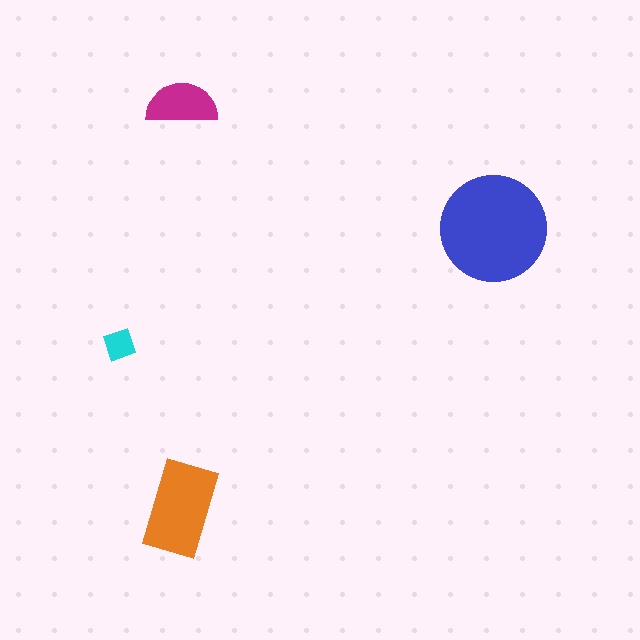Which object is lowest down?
The orange rectangle is bottommost.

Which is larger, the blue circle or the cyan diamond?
The blue circle.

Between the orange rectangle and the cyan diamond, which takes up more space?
The orange rectangle.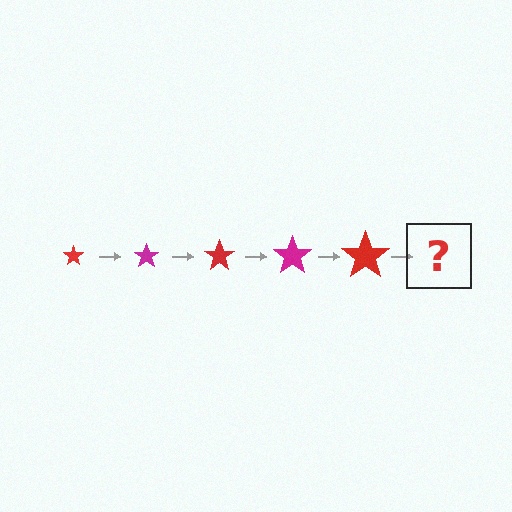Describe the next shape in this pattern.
It should be a magenta star, larger than the previous one.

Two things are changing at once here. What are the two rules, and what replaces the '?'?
The two rules are that the star grows larger each step and the color cycles through red and magenta. The '?' should be a magenta star, larger than the previous one.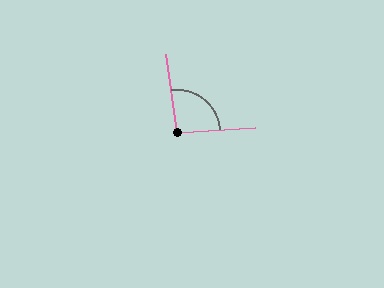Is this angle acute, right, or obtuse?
It is approximately a right angle.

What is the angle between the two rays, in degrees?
Approximately 94 degrees.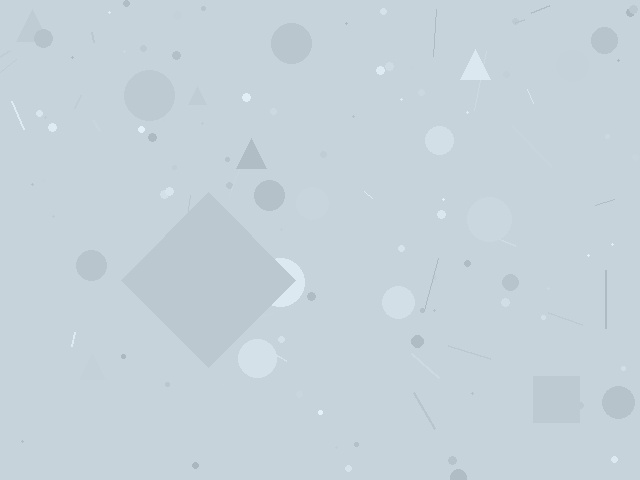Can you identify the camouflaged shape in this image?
The camouflaged shape is a diamond.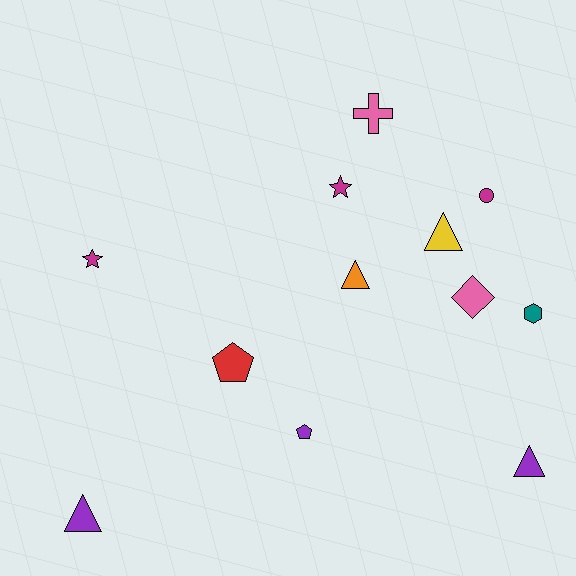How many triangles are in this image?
There are 4 triangles.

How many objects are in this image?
There are 12 objects.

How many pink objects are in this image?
There are 2 pink objects.